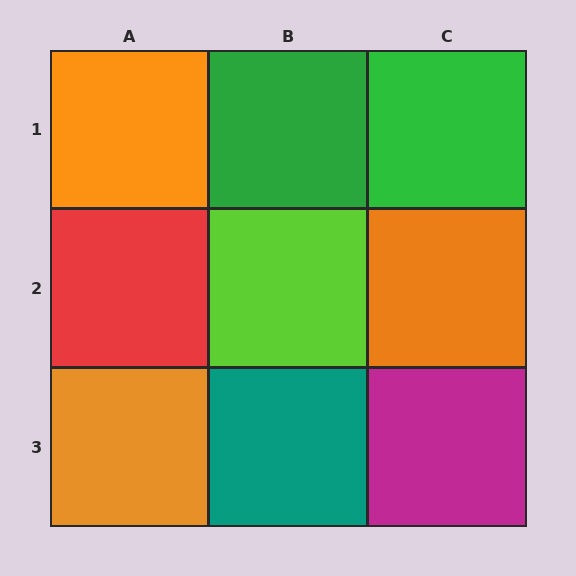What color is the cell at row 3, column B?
Teal.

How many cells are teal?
1 cell is teal.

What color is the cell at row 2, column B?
Lime.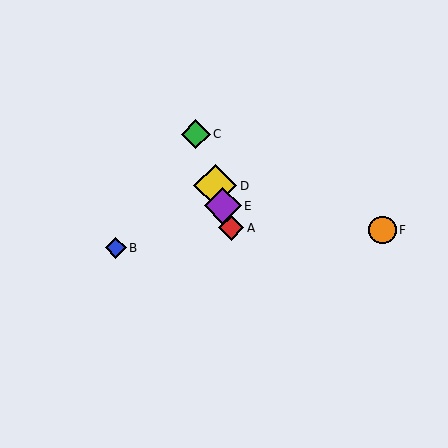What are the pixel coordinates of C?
Object C is at (196, 134).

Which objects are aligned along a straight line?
Objects A, C, D, E are aligned along a straight line.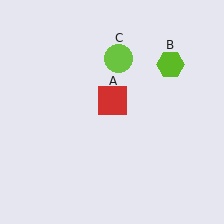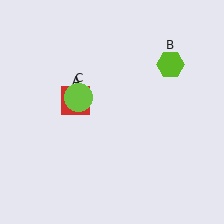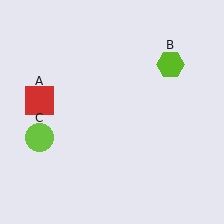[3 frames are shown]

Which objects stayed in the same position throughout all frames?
Lime hexagon (object B) remained stationary.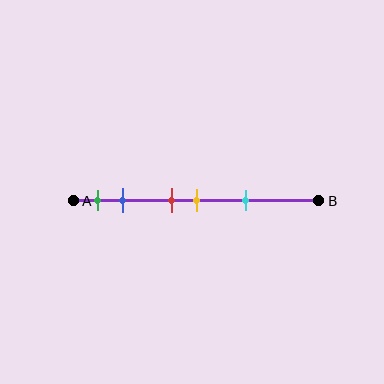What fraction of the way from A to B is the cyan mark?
The cyan mark is approximately 70% (0.7) of the way from A to B.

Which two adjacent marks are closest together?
The red and yellow marks are the closest adjacent pair.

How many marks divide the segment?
There are 5 marks dividing the segment.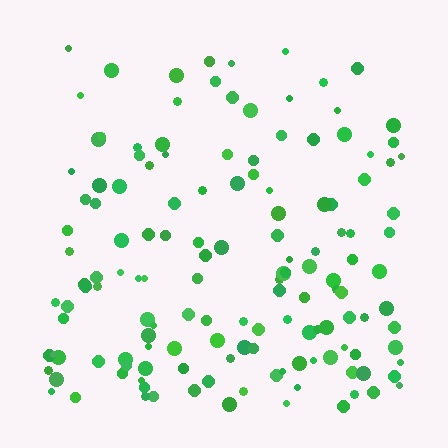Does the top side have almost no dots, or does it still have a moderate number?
Still a moderate number, just noticeably fewer than the bottom.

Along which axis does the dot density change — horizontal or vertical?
Vertical.